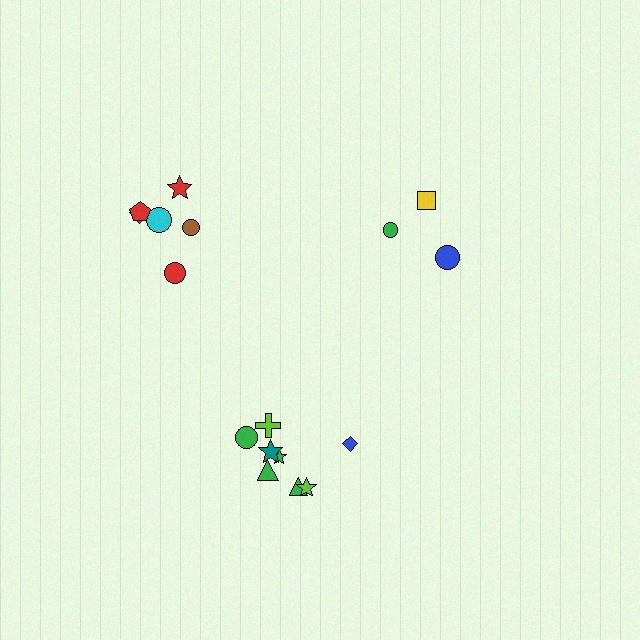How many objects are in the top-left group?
There are 6 objects.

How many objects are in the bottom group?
There are 8 objects.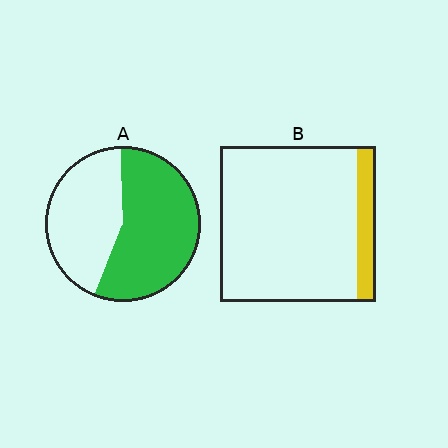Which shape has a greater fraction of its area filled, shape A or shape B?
Shape A.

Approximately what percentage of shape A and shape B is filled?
A is approximately 55% and B is approximately 10%.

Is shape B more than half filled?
No.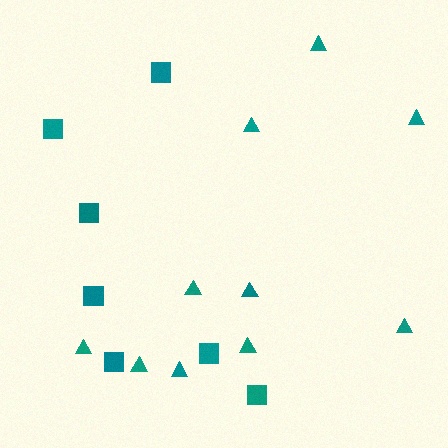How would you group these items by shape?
There are 2 groups: one group of squares (7) and one group of triangles (10).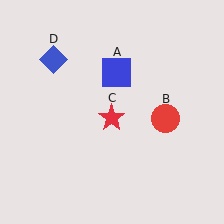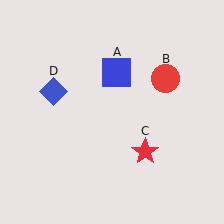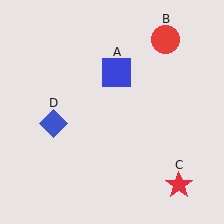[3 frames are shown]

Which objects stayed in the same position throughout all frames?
Blue square (object A) remained stationary.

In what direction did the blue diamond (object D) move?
The blue diamond (object D) moved down.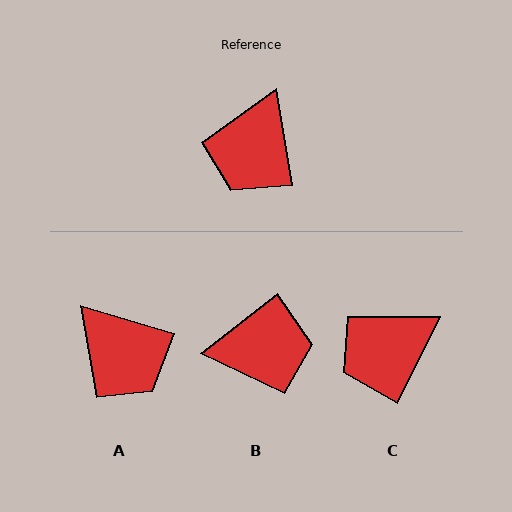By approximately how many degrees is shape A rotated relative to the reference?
Approximately 64 degrees counter-clockwise.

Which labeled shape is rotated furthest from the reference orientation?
B, about 119 degrees away.